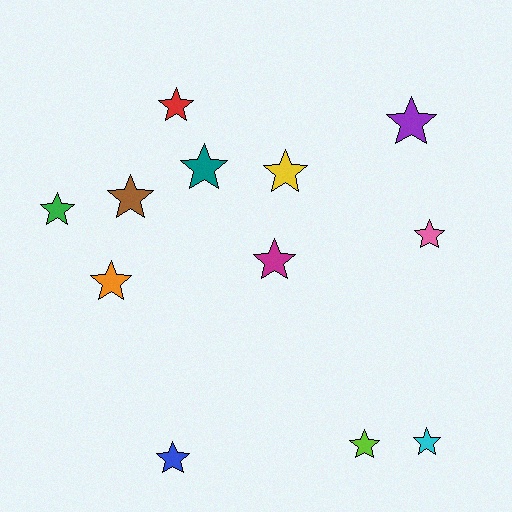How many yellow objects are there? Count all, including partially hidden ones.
There is 1 yellow object.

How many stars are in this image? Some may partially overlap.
There are 12 stars.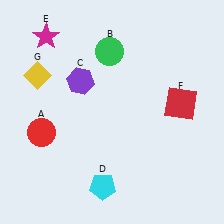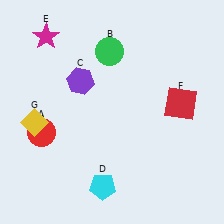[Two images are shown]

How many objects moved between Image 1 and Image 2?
1 object moved between the two images.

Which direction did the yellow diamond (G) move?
The yellow diamond (G) moved down.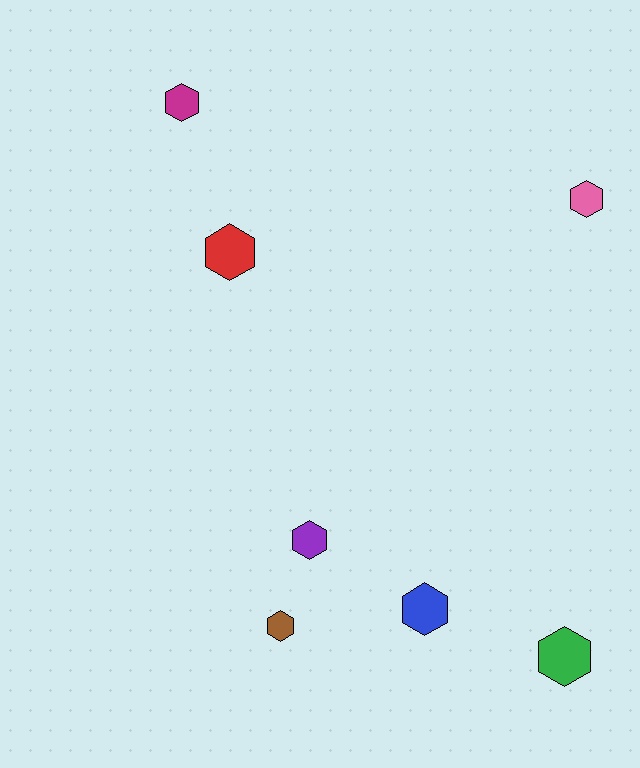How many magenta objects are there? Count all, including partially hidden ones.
There is 1 magenta object.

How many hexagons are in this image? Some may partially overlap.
There are 7 hexagons.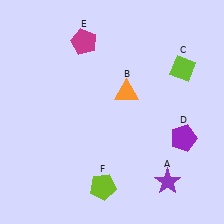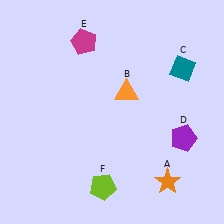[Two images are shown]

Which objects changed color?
A changed from purple to orange. C changed from lime to teal.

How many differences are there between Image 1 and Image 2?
There are 2 differences between the two images.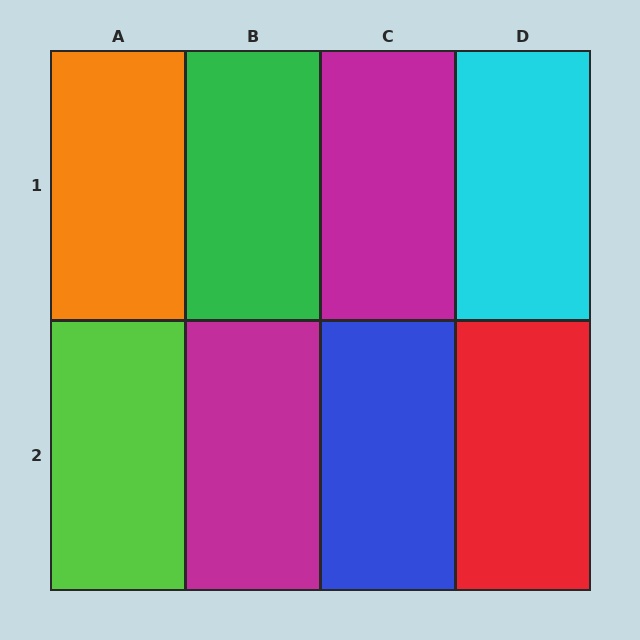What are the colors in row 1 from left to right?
Orange, green, magenta, cyan.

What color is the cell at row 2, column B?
Magenta.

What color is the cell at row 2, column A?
Lime.